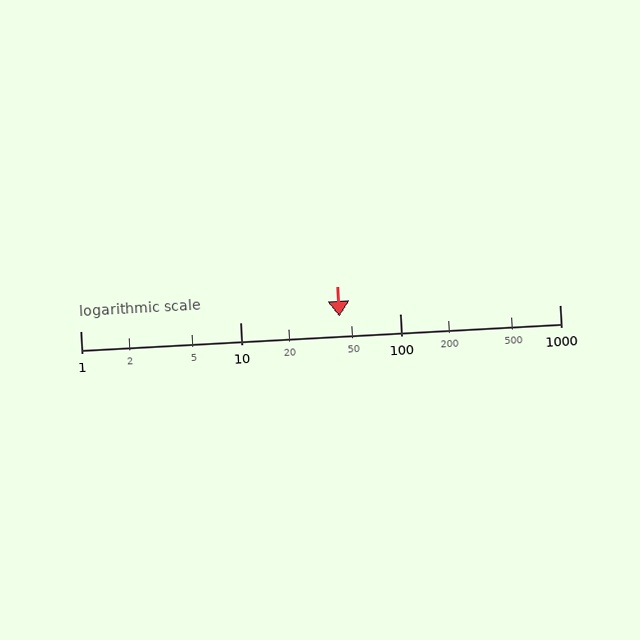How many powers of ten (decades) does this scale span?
The scale spans 3 decades, from 1 to 1000.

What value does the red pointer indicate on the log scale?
The pointer indicates approximately 42.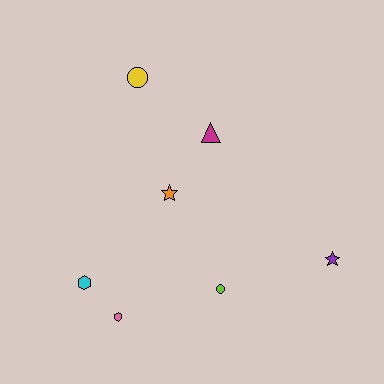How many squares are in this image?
There are no squares.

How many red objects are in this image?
There are no red objects.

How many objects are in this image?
There are 7 objects.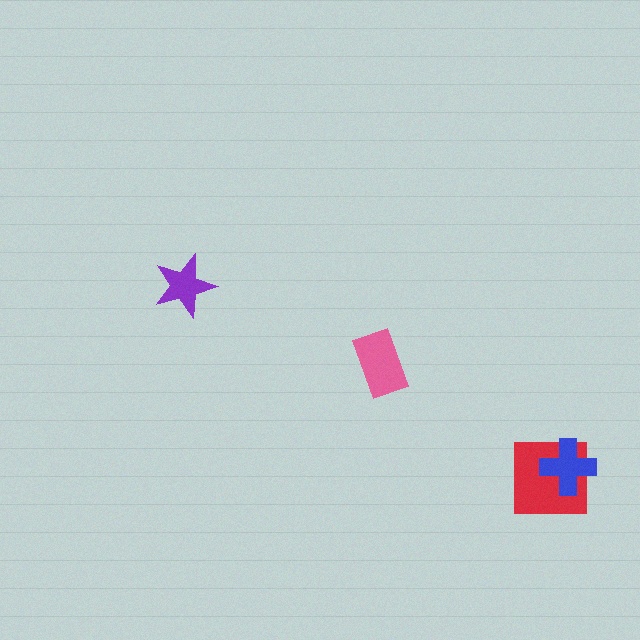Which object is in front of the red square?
The blue cross is in front of the red square.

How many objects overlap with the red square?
1 object overlaps with the red square.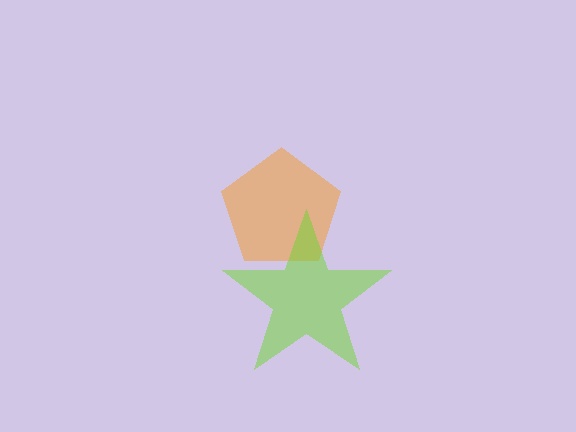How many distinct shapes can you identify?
There are 2 distinct shapes: an orange pentagon, a lime star.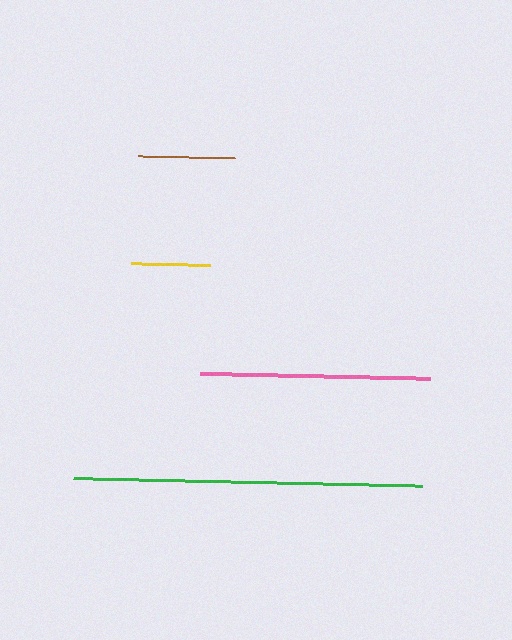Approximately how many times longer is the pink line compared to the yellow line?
The pink line is approximately 2.9 times the length of the yellow line.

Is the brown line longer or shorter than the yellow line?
The brown line is longer than the yellow line.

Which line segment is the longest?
The green line is the longest at approximately 349 pixels.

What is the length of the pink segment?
The pink segment is approximately 230 pixels long.